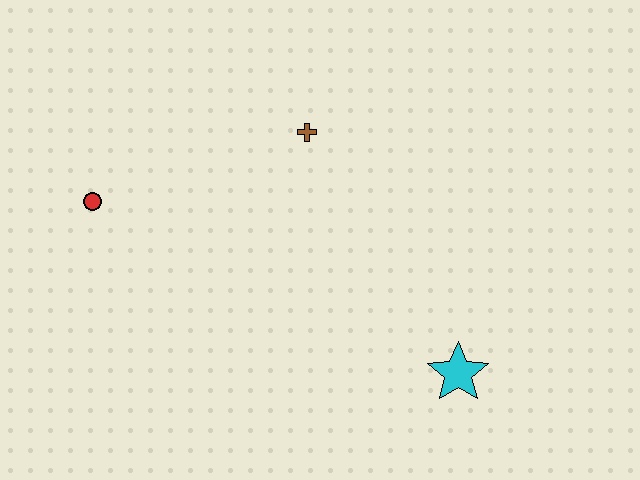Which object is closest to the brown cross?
The red circle is closest to the brown cross.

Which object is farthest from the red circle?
The cyan star is farthest from the red circle.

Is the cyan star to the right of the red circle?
Yes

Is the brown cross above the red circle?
Yes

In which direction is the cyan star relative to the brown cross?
The cyan star is below the brown cross.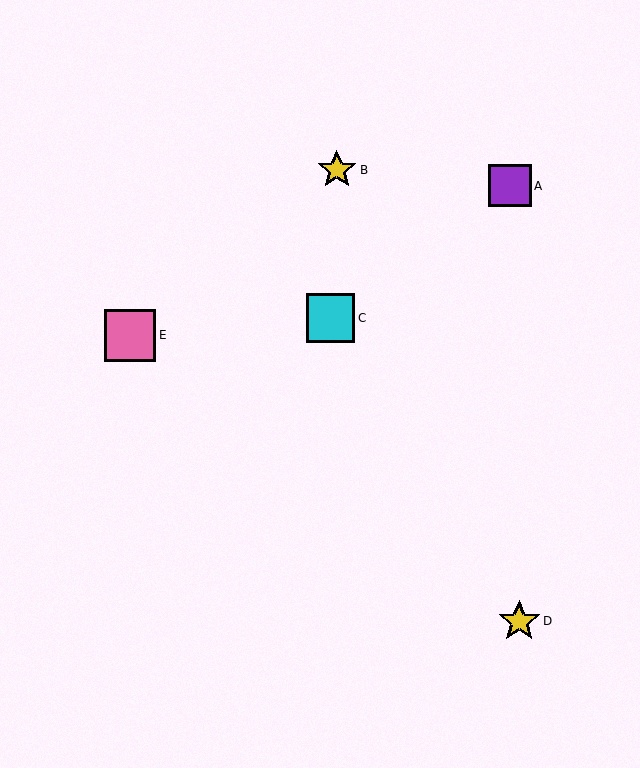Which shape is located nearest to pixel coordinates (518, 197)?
The purple square (labeled A) at (510, 186) is nearest to that location.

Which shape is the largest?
The pink square (labeled E) is the largest.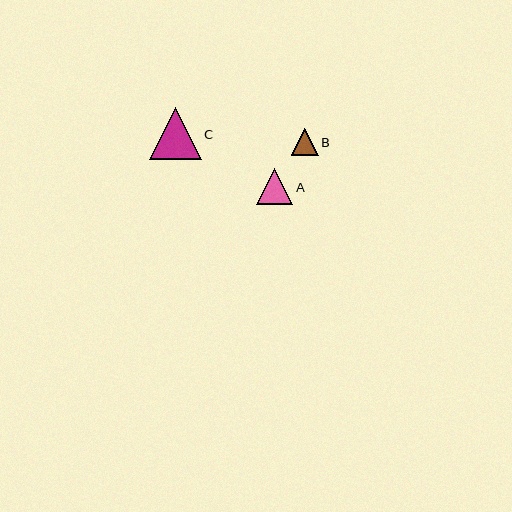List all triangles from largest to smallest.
From largest to smallest: C, A, B.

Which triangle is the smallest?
Triangle B is the smallest with a size of approximately 26 pixels.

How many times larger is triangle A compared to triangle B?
Triangle A is approximately 1.4 times the size of triangle B.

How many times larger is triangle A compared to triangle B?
Triangle A is approximately 1.4 times the size of triangle B.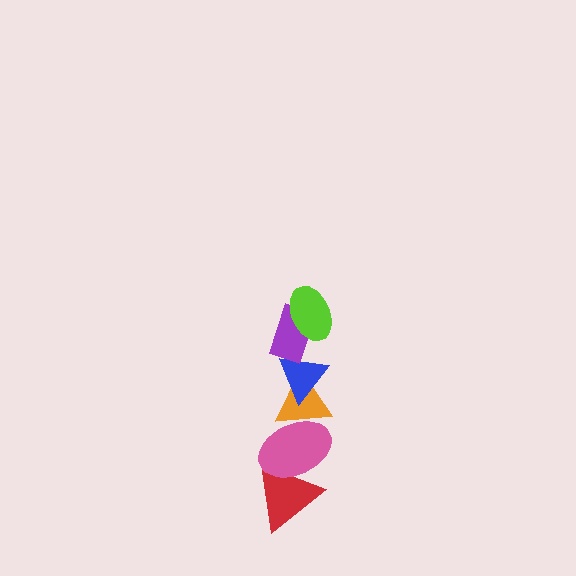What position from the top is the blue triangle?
The blue triangle is 3rd from the top.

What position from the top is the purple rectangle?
The purple rectangle is 2nd from the top.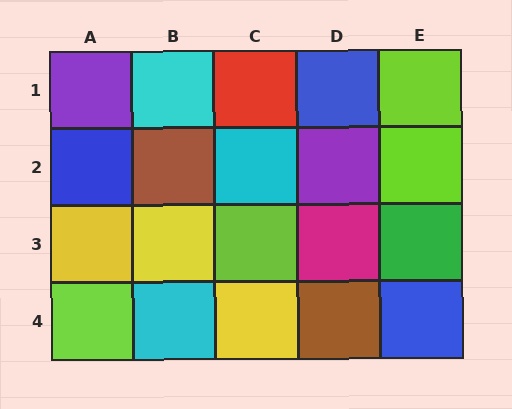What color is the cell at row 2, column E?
Lime.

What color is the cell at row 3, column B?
Yellow.